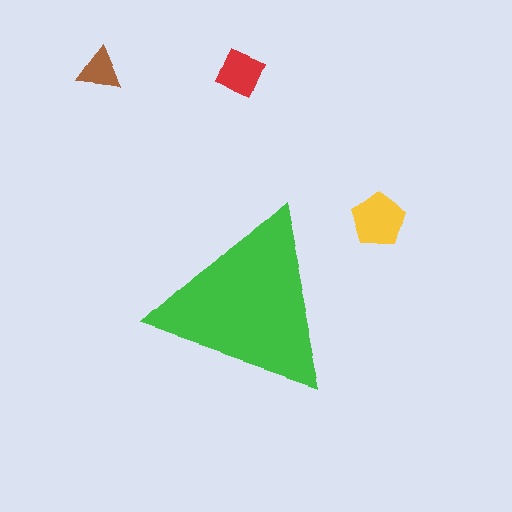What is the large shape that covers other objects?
A green triangle.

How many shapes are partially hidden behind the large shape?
0 shapes are partially hidden.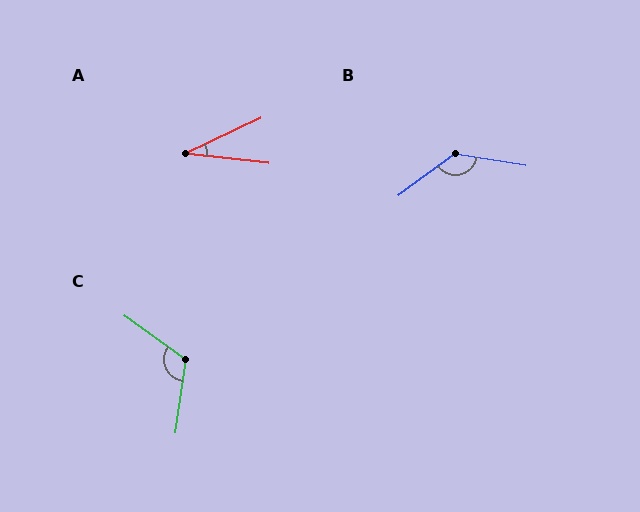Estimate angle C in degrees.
Approximately 117 degrees.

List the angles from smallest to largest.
A (31°), C (117°), B (135°).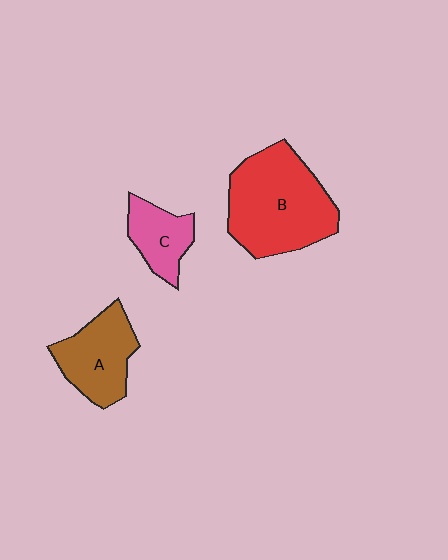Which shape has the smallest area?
Shape C (pink).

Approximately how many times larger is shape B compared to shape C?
Approximately 2.4 times.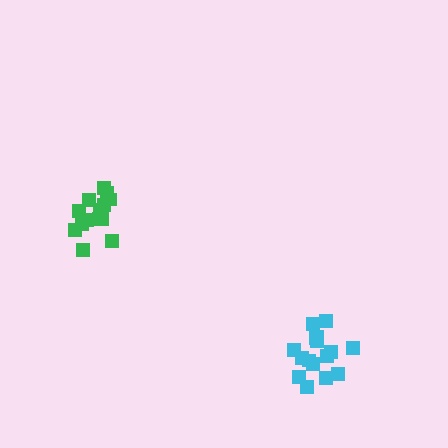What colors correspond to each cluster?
The clusters are colored: green, cyan.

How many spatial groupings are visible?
There are 2 spatial groupings.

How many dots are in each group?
Group 1: 14 dots, Group 2: 16 dots (30 total).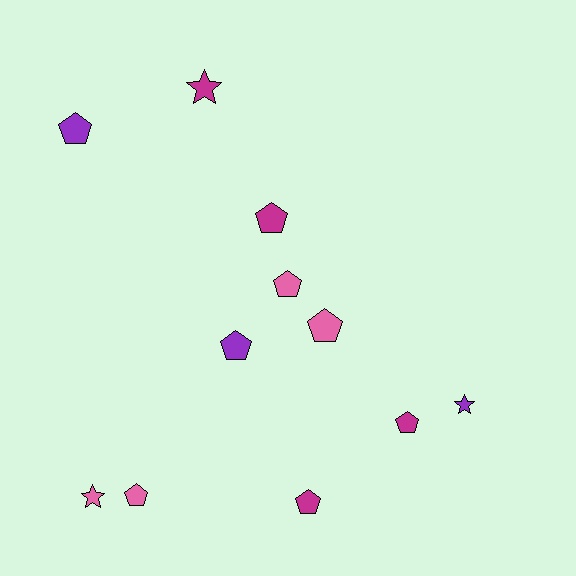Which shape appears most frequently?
Pentagon, with 8 objects.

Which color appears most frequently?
Pink, with 4 objects.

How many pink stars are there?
There is 1 pink star.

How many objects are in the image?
There are 11 objects.